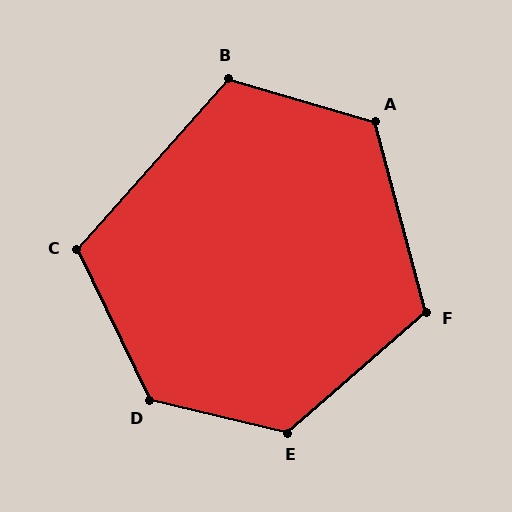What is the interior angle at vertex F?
Approximately 116 degrees (obtuse).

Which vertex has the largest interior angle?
D, at approximately 129 degrees.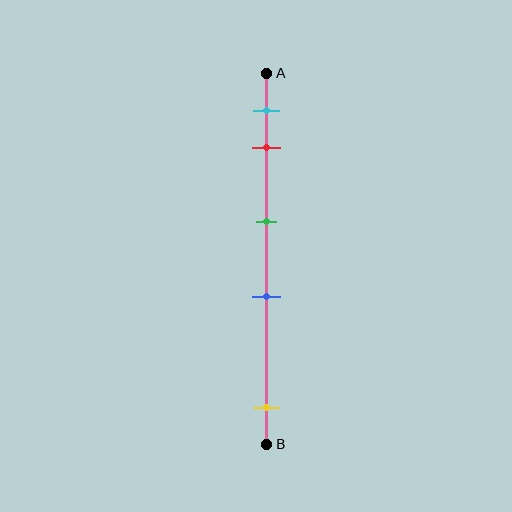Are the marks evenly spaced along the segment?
No, the marks are not evenly spaced.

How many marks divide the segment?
There are 5 marks dividing the segment.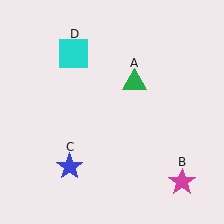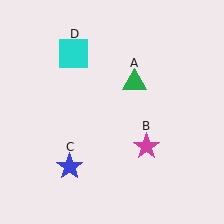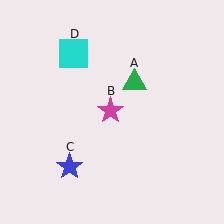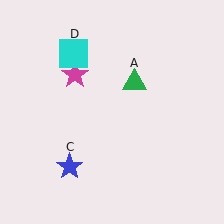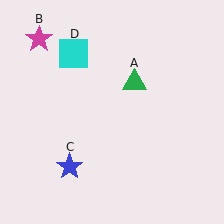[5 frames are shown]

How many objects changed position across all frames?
1 object changed position: magenta star (object B).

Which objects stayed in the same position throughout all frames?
Green triangle (object A) and blue star (object C) and cyan square (object D) remained stationary.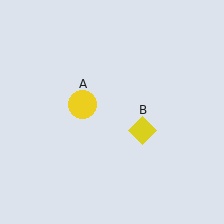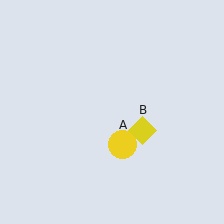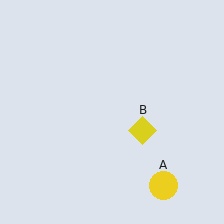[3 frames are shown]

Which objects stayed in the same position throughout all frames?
Yellow diamond (object B) remained stationary.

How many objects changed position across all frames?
1 object changed position: yellow circle (object A).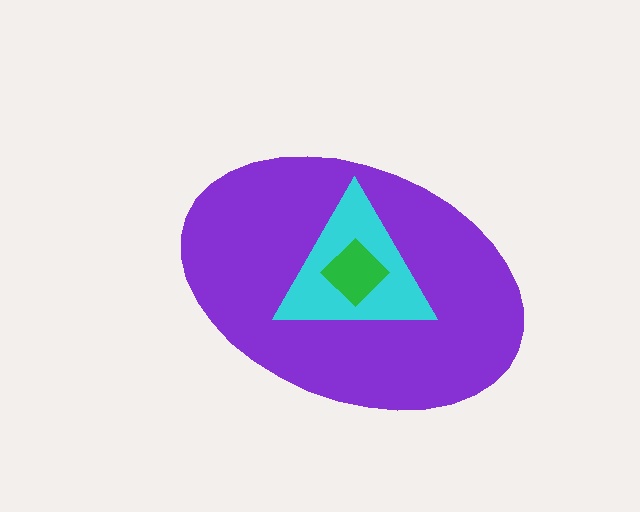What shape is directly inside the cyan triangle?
The green diamond.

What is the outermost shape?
The purple ellipse.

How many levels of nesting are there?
3.